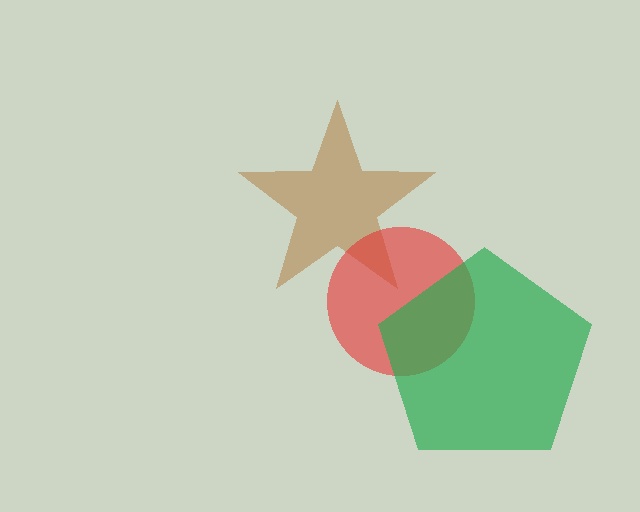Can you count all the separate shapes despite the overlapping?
Yes, there are 3 separate shapes.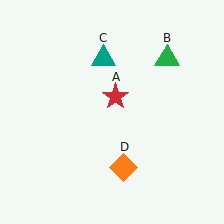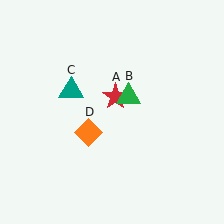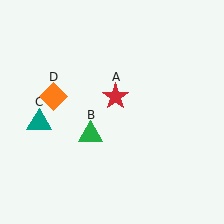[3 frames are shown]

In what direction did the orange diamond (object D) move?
The orange diamond (object D) moved up and to the left.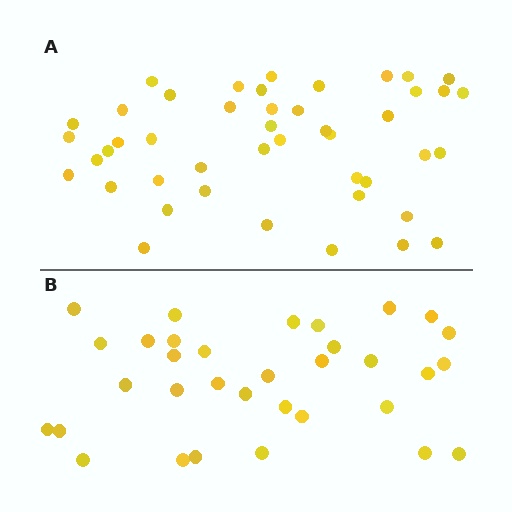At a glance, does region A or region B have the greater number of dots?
Region A (the top region) has more dots.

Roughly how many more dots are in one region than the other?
Region A has roughly 12 or so more dots than region B.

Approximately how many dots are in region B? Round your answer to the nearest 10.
About 30 dots. (The exact count is 33, which rounds to 30.)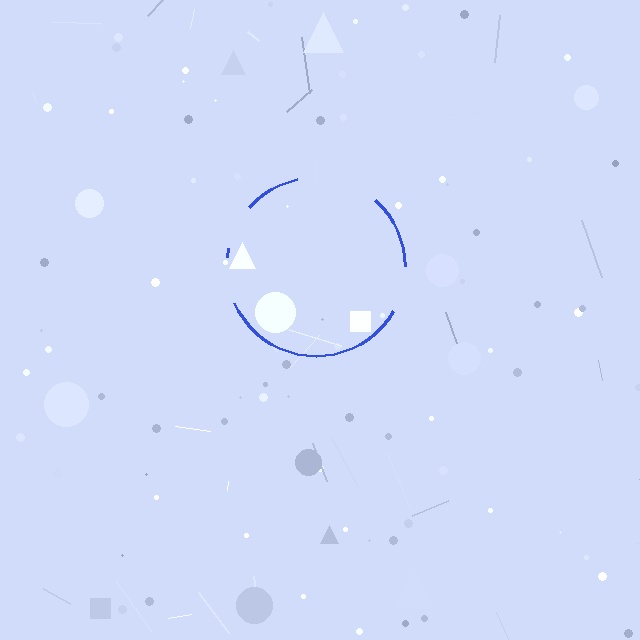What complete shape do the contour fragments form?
The contour fragments form a circle.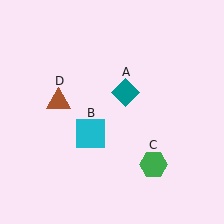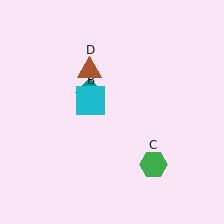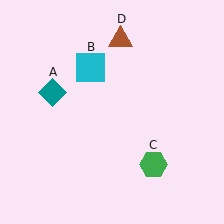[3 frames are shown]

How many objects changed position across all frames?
3 objects changed position: teal diamond (object A), cyan square (object B), brown triangle (object D).